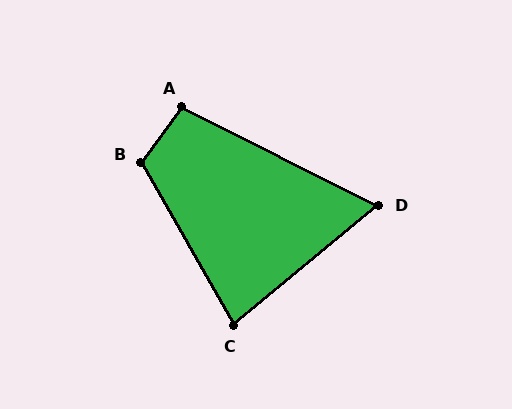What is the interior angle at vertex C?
Approximately 80 degrees (acute).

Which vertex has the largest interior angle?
B, at approximately 114 degrees.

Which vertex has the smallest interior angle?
D, at approximately 66 degrees.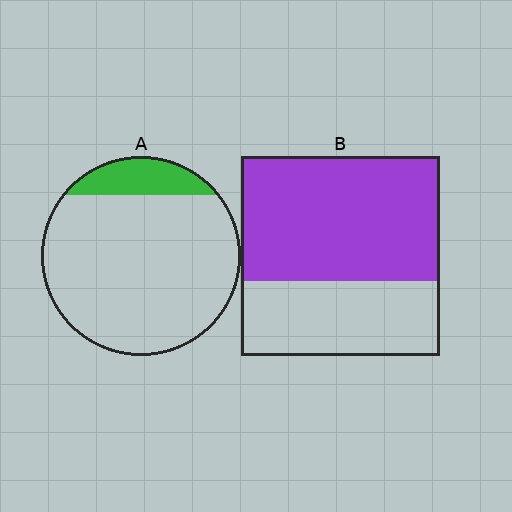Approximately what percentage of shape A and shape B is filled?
A is approximately 15% and B is approximately 60%.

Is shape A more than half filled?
No.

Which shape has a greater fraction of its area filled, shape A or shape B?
Shape B.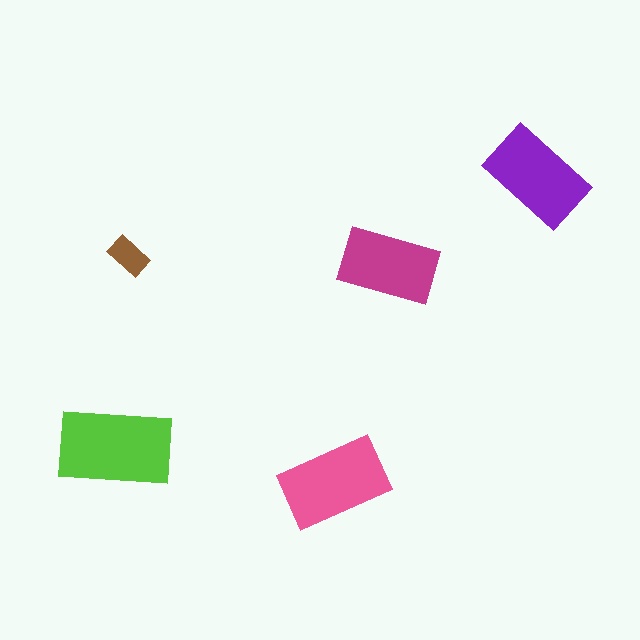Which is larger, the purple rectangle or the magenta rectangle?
The purple one.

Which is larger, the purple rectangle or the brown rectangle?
The purple one.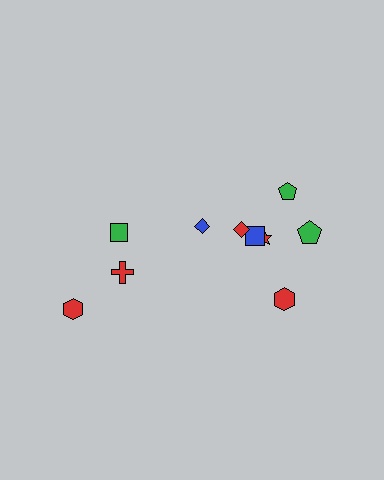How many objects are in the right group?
There are 8 objects.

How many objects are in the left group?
There are 3 objects.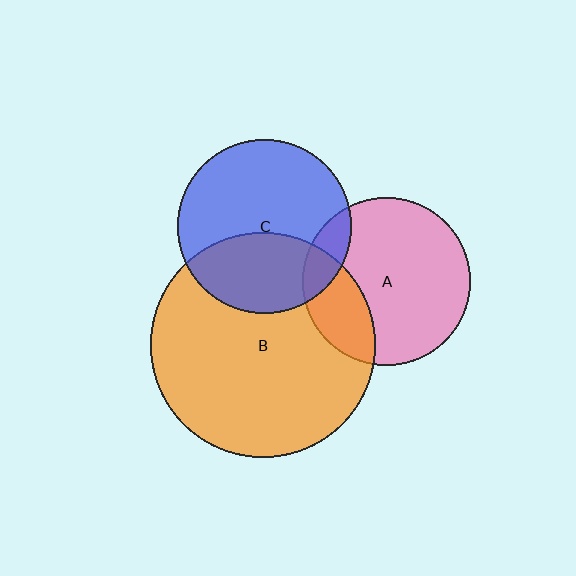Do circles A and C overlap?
Yes.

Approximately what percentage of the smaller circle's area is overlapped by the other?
Approximately 10%.